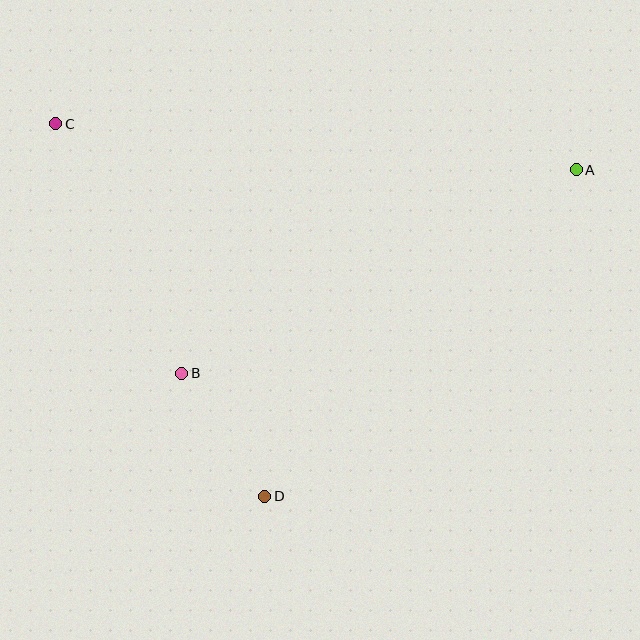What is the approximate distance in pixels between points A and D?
The distance between A and D is approximately 451 pixels.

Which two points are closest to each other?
Points B and D are closest to each other.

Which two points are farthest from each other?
Points A and C are farthest from each other.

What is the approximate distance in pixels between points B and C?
The distance between B and C is approximately 280 pixels.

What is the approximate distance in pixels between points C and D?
The distance between C and D is approximately 427 pixels.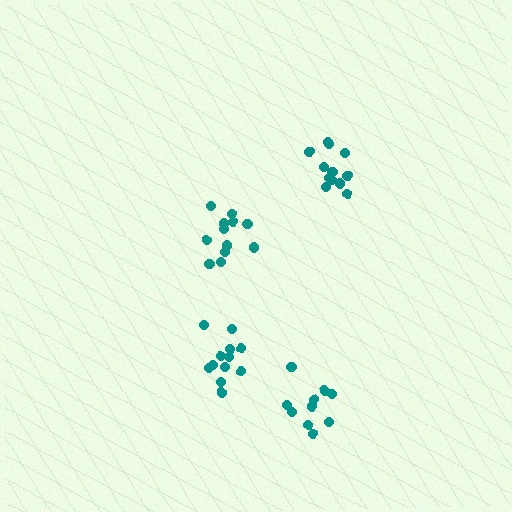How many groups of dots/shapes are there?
There are 4 groups.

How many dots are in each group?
Group 1: 13 dots, Group 2: 10 dots, Group 3: 12 dots, Group 4: 12 dots (47 total).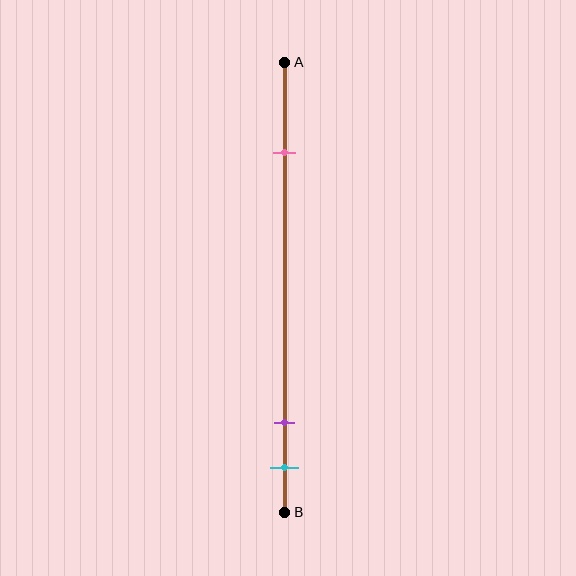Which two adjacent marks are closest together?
The purple and cyan marks are the closest adjacent pair.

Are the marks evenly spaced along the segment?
No, the marks are not evenly spaced.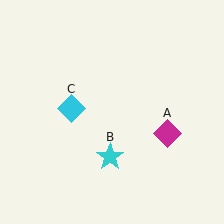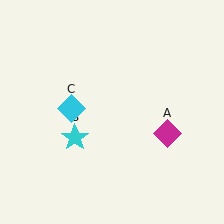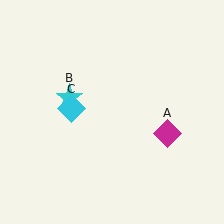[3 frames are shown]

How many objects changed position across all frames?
1 object changed position: cyan star (object B).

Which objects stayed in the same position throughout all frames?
Magenta diamond (object A) and cyan diamond (object C) remained stationary.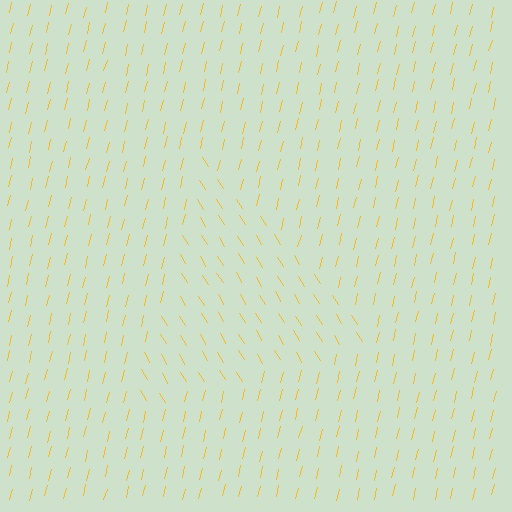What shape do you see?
I see a triangle.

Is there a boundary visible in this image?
Yes, there is a texture boundary formed by a change in line orientation.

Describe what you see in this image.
The image is filled with small yellow line segments. A triangle region in the image has lines oriented differently from the surrounding lines, creating a visible texture boundary.